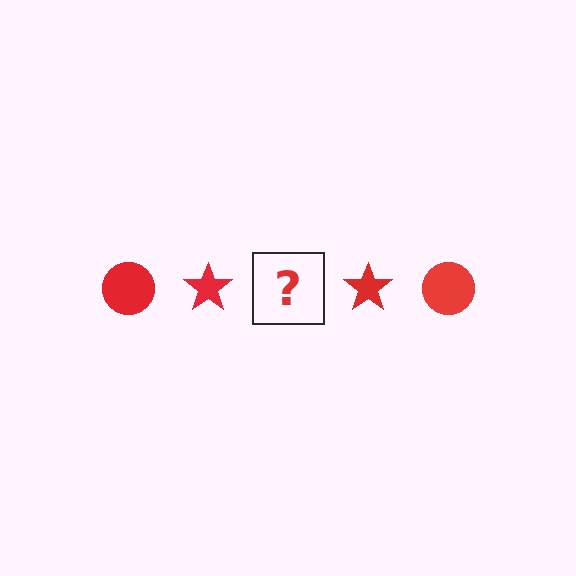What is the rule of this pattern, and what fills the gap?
The rule is that the pattern cycles through circle, star shapes in red. The gap should be filled with a red circle.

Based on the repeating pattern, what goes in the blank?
The blank should be a red circle.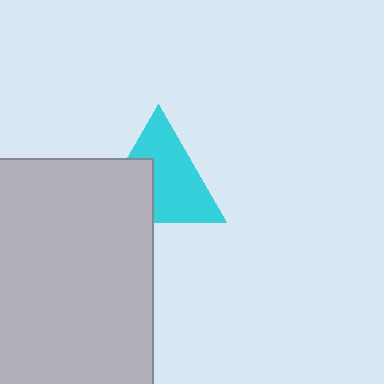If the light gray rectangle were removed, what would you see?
You would see the complete cyan triangle.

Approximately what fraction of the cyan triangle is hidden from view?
Roughly 36% of the cyan triangle is hidden behind the light gray rectangle.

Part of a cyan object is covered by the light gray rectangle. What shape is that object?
It is a triangle.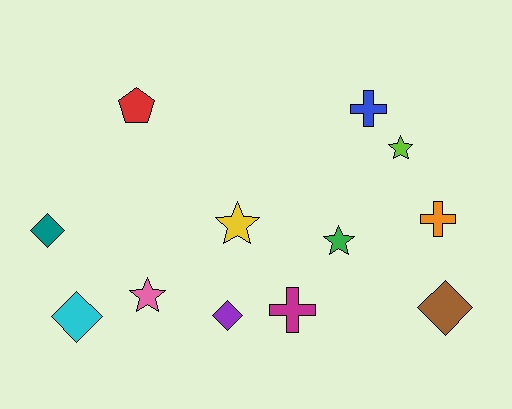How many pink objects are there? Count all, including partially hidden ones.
There is 1 pink object.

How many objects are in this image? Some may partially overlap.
There are 12 objects.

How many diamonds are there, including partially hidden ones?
There are 4 diamonds.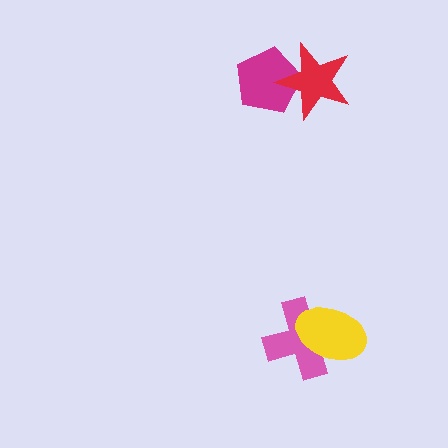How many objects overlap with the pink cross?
1 object overlaps with the pink cross.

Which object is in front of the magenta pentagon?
The red star is in front of the magenta pentagon.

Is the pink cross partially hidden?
Yes, it is partially covered by another shape.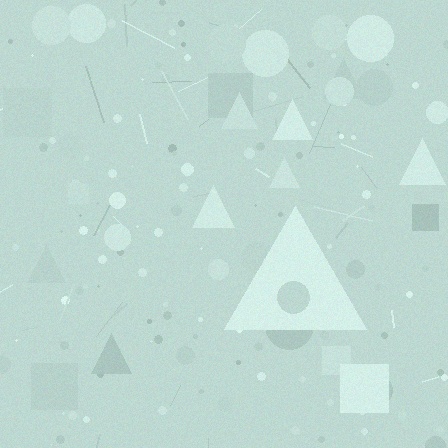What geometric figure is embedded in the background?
A triangle is embedded in the background.